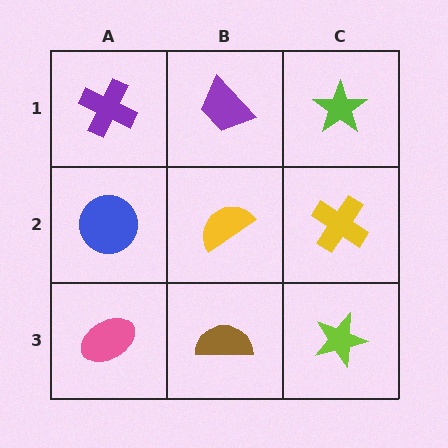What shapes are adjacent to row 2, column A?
A purple cross (row 1, column A), a pink ellipse (row 3, column A), a yellow semicircle (row 2, column B).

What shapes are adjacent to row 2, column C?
A lime star (row 1, column C), a lime star (row 3, column C), a yellow semicircle (row 2, column B).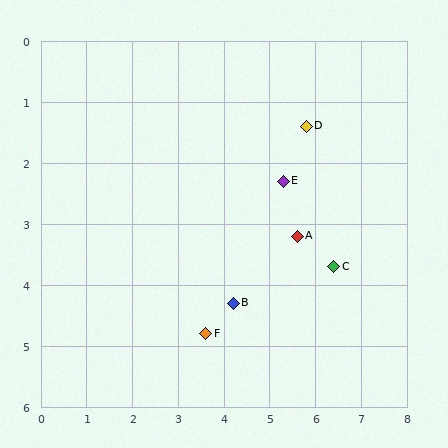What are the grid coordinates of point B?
Point B is at approximately (4.2, 4.3).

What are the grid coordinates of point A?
Point A is at approximately (5.6, 3.2).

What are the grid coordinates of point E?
Point E is at approximately (5.3, 2.3).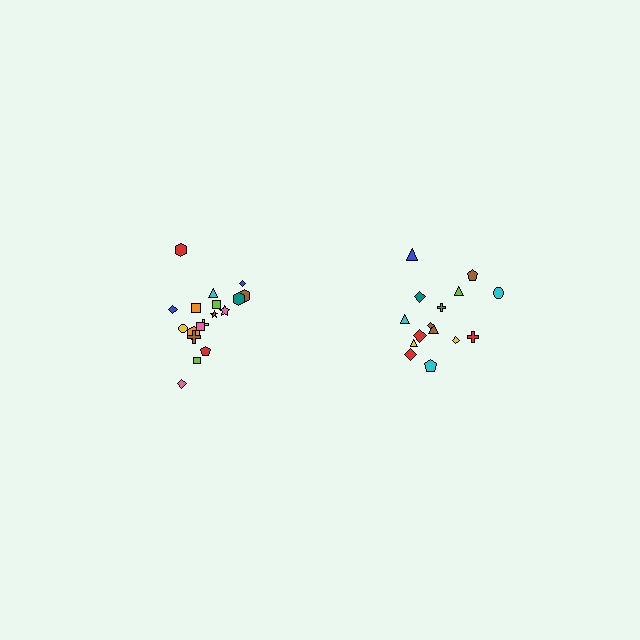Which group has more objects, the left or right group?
The left group.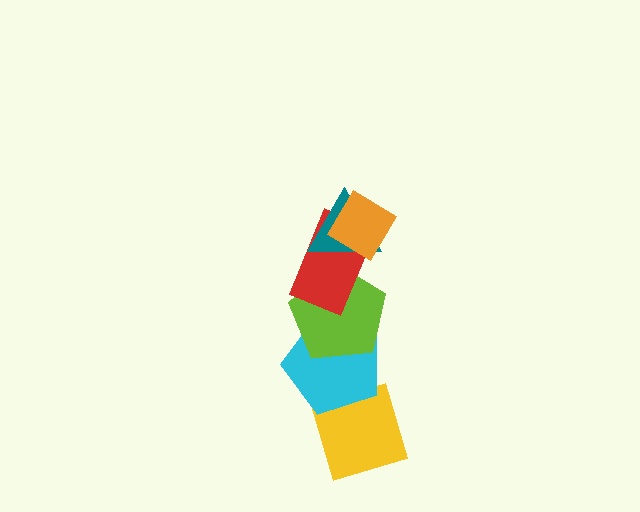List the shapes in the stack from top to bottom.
From top to bottom: the orange diamond, the teal triangle, the red rectangle, the lime pentagon, the cyan pentagon, the yellow diamond.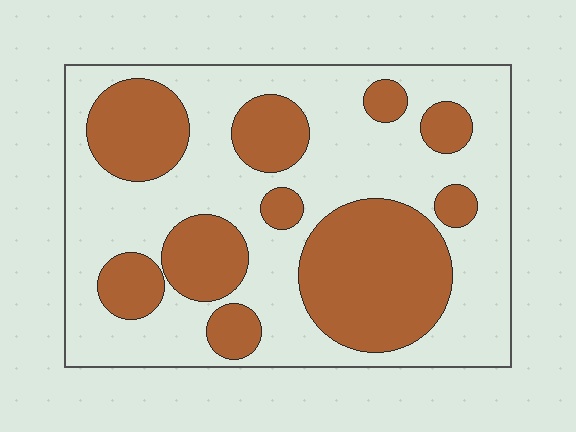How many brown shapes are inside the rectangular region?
10.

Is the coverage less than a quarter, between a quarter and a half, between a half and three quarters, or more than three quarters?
Between a quarter and a half.